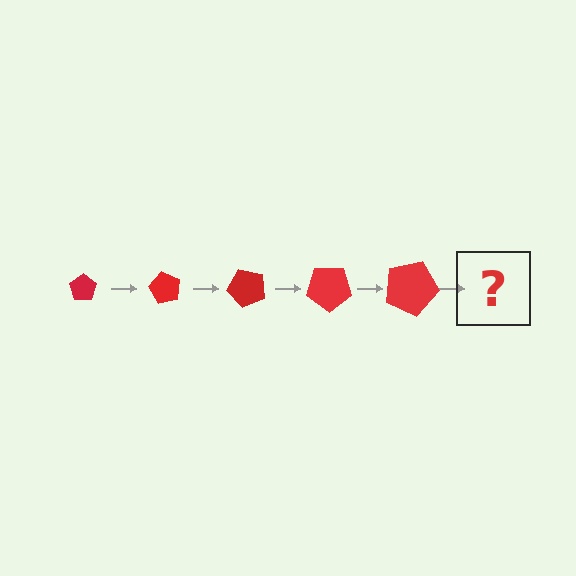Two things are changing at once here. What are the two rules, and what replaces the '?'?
The two rules are that the pentagon grows larger each step and it rotates 60 degrees each step. The '?' should be a pentagon, larger than the previous one and rotated 300 degrees from the start.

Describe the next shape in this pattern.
It should be a pentagon, larger than the previous one and rotated 300 degrees from the start.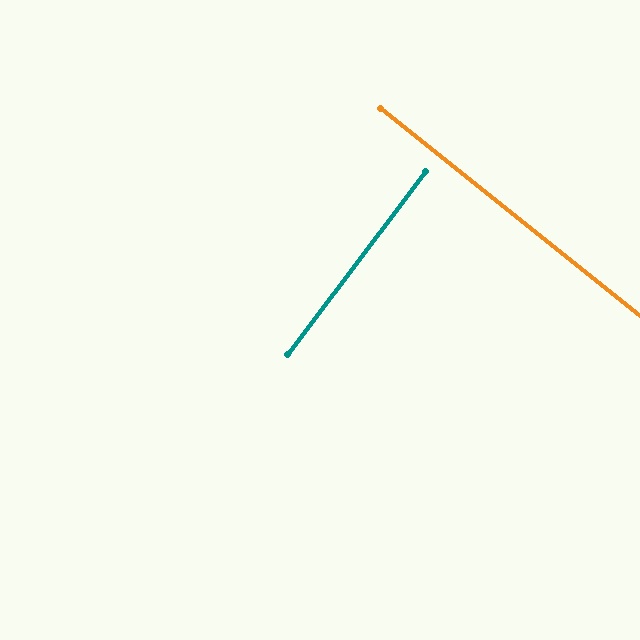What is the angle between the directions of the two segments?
Approximately 88 degrees.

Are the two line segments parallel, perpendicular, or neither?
Perpendicular — they meet at approximately 88°.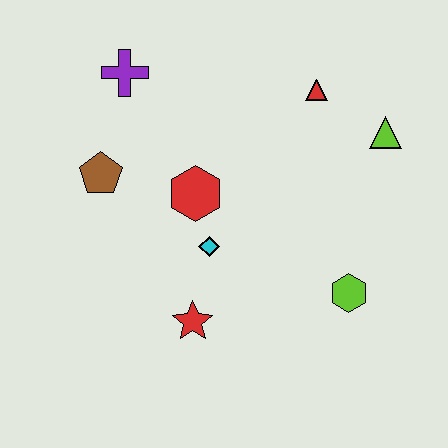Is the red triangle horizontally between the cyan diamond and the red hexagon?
No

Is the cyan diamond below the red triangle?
Yes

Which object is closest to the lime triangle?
The red triangle is closest to the lime triangle.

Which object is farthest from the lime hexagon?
The purple cross is farthest from the lime hexagon.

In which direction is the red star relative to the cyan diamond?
The red star is below the cyan diamond.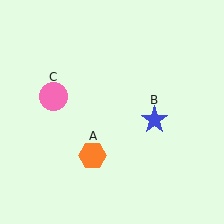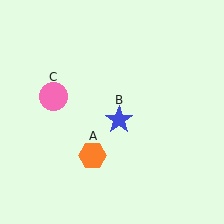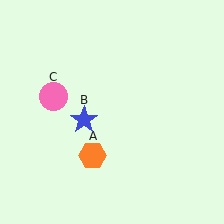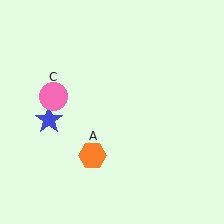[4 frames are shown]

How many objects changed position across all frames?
1 object changed position: blue star (object B).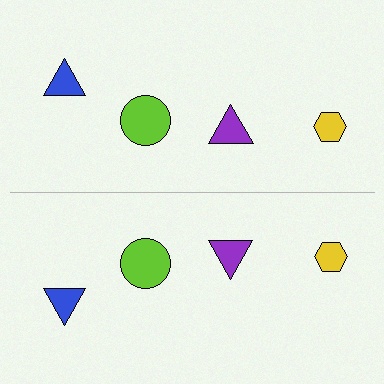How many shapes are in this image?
There are 8 shapes in this image.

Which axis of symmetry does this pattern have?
The pattern has a horizontal axis of symmetry running through the center of the image.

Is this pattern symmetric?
Yes, this pattern has bilateral (reflection) symmetry.